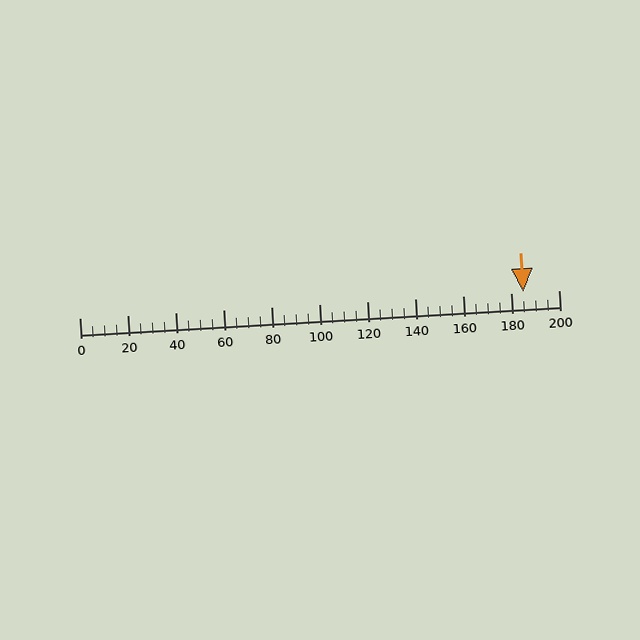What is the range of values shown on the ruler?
The ruler shows values from 0 to 200.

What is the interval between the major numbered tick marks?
The major tick marks are spaced 20 units apart.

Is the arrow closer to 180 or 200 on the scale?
The arrow is closer to 180.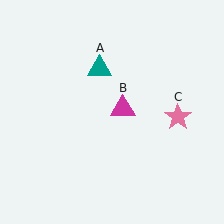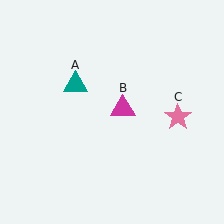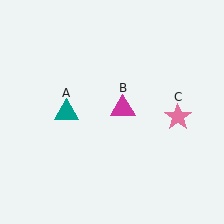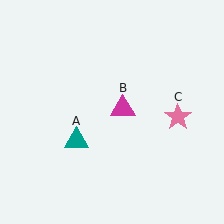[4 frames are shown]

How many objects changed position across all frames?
1 object changed position: teal triangle (object A).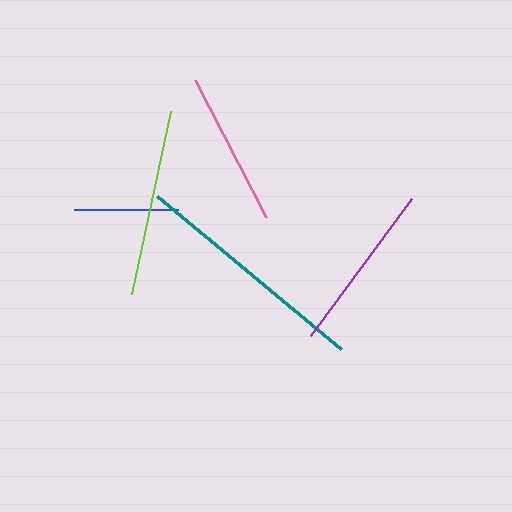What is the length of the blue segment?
The blue segment is approximately 104 pixels long.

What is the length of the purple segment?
The purple segment is approximately 170 pixels long.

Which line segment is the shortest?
The blue line is the shortest at approximately 104 pixels.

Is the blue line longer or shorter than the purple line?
The purple line is longer than the blue line.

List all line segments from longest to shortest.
From longest to shortest: teal, lime, purple, pink, blue.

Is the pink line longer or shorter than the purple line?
The purple line is longer than the pink line.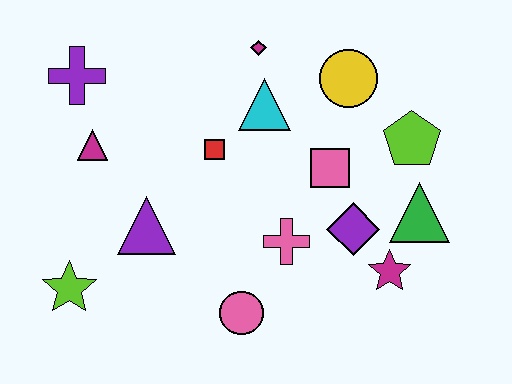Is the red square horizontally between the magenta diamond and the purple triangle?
Yes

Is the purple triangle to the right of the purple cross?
Yes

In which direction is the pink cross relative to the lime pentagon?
The pink cross is to the left of the lime pentagon.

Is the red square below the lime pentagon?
Yes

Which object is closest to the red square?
The cyan triangle is closest to the red square.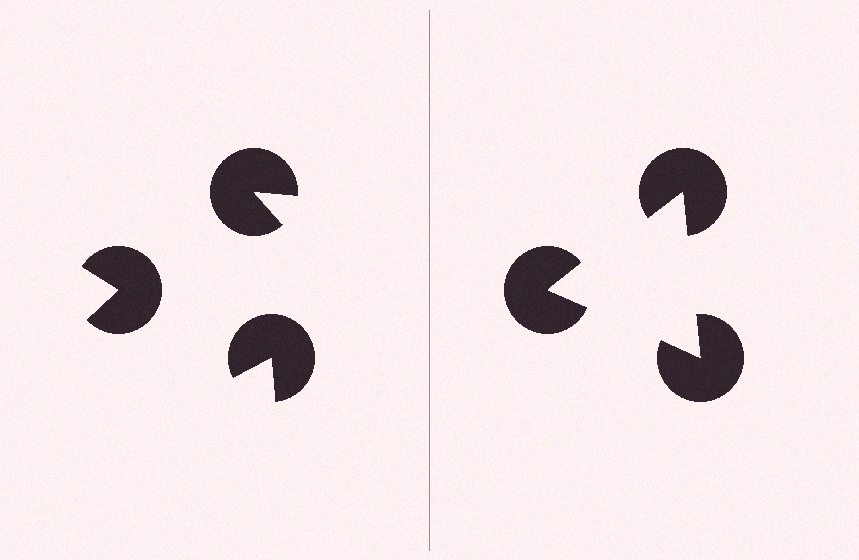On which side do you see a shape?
An illusory triangle appears on the right side. On the left side the wedge cuts are rotated, so no coherent shape forms.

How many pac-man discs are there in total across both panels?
6 — 3 on each side.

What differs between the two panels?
The pac-man discs are positioned identically on both sides; only the wedge orientations differ. On the right they align to a triangle; on the left they are misaligned.